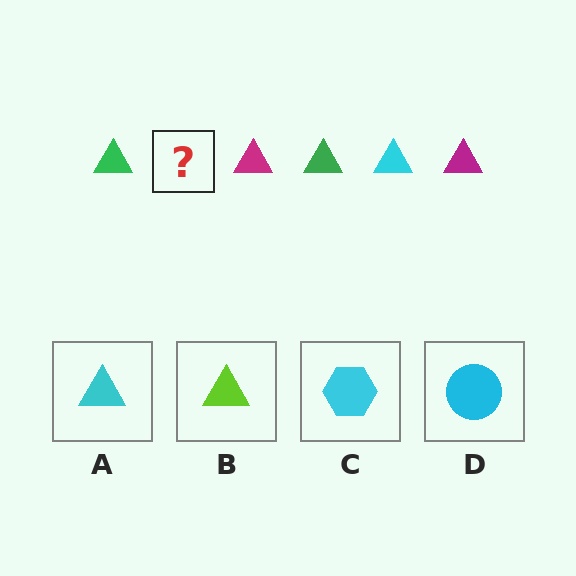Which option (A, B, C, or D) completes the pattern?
A.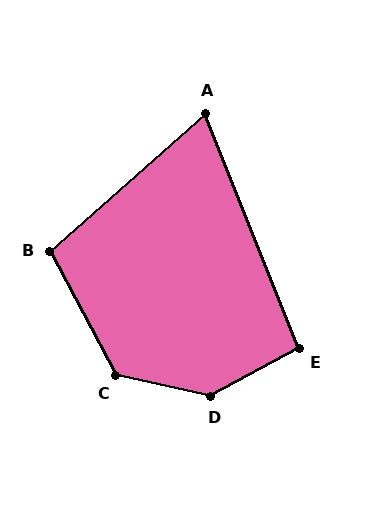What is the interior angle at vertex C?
Approximately 130 degrees (obtuse).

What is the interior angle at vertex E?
Approximately 97 degrees (obtuse).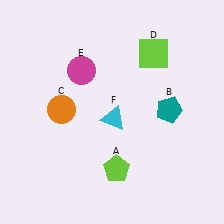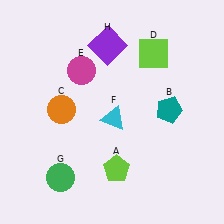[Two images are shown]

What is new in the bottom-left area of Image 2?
A green circle (G) was added in the bottom-left area of Image 2.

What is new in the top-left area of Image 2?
A purple square (H) was added in the top-left area of Image 2.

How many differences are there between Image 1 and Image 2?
There are 2 differences between the two images.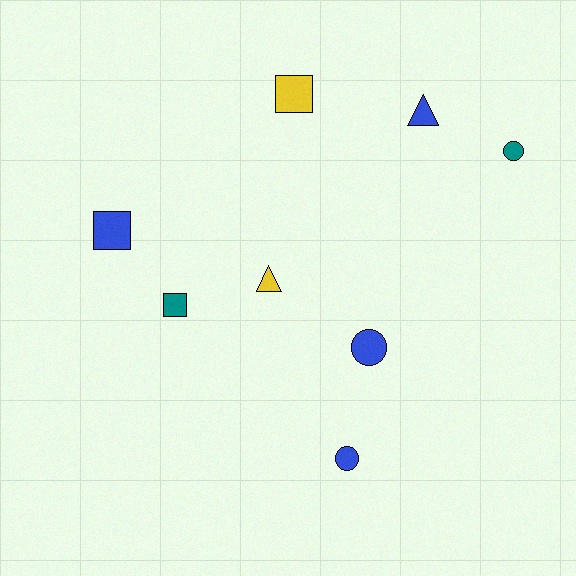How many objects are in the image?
There are 8 objects.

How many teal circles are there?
There is 1 teal circle.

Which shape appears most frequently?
Square, with 3 objects.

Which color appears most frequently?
Blue, with 4 objects.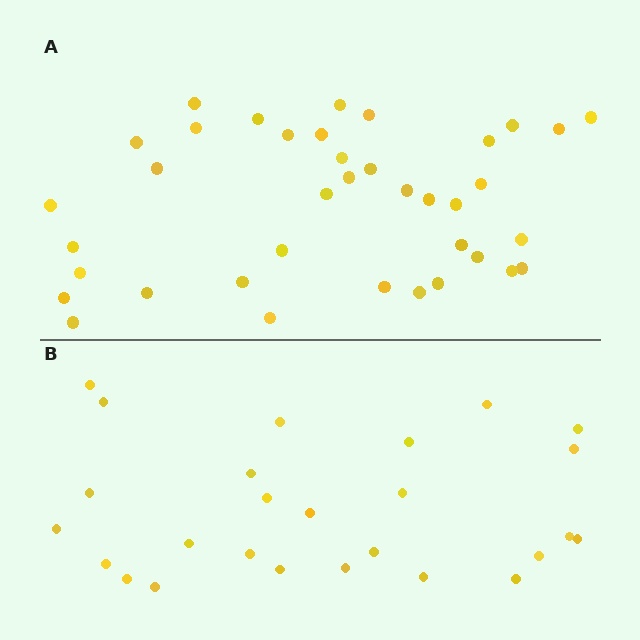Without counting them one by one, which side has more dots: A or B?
Region A (the top region) has more dots.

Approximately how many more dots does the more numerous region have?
Region A has roughly 12 or so more dots than region B.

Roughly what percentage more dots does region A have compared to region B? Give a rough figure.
About 45% more.